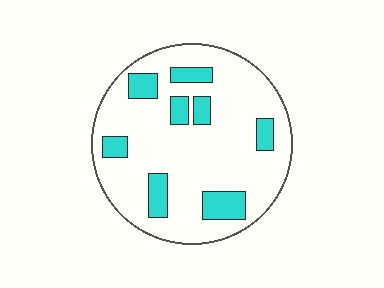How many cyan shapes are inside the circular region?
8.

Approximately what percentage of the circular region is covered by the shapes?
Approximately 20%.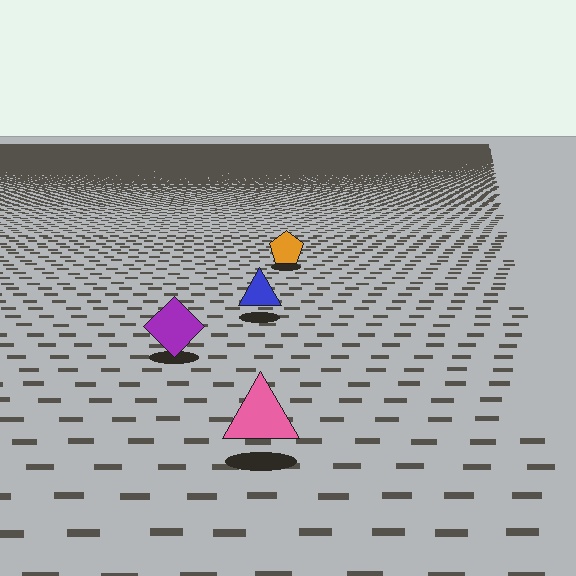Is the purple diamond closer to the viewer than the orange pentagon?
Yes. The purple diamond is closer — you can tell from the texture gradient: the ground texture is coarser near it.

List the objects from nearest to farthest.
From nearest to farthest: the pink triangle, the purple diamond, the blue triangle, the orange pentagon.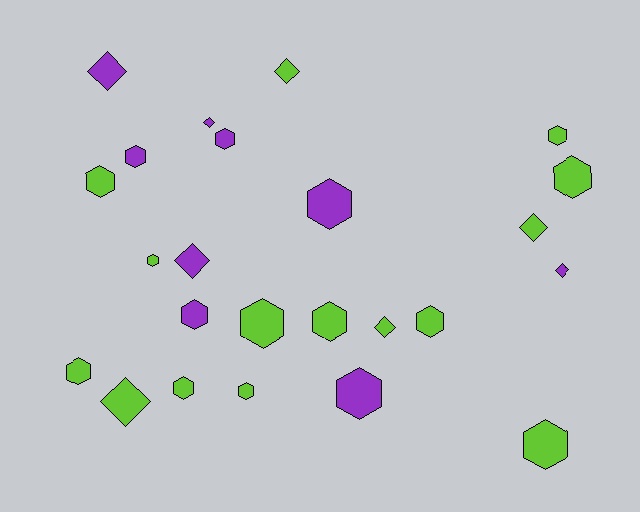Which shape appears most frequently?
Hexagon, with 16 objects.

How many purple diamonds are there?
There are 4 purple diamonds.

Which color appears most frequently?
Lime, with 15 objects.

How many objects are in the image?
There are 24 objects.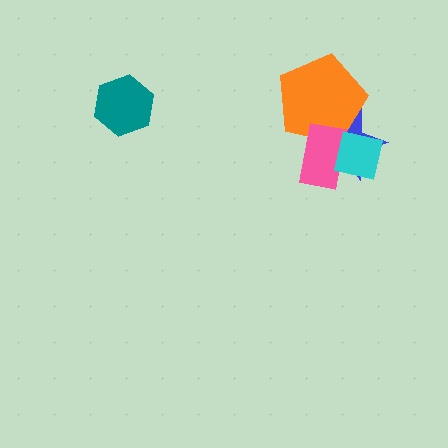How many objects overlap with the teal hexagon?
0 objects overlap with the teal hexagon.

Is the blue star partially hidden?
Yes, it is partially covered by another shape.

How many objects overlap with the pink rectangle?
3 objects overlap with the pink rectangle.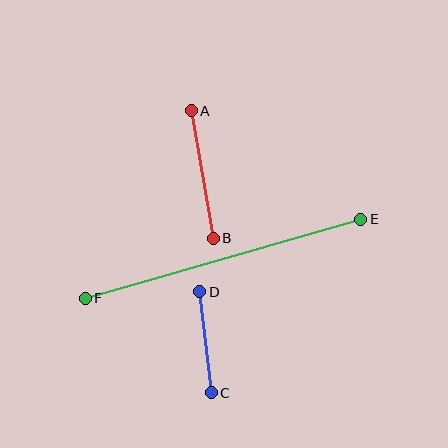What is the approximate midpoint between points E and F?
The midpoint is at approximately (223, 259) pixels.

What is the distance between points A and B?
The distance is approximately 130 pixels.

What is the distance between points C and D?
The distance is approximately 102 pixels.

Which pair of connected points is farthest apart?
Points E and F are farthest apart.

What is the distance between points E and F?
The distance is approximately 286 pixels.